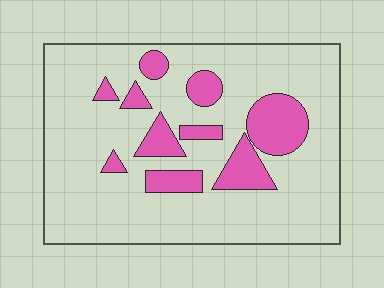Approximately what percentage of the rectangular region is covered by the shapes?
Approximately 20%.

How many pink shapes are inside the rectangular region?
10.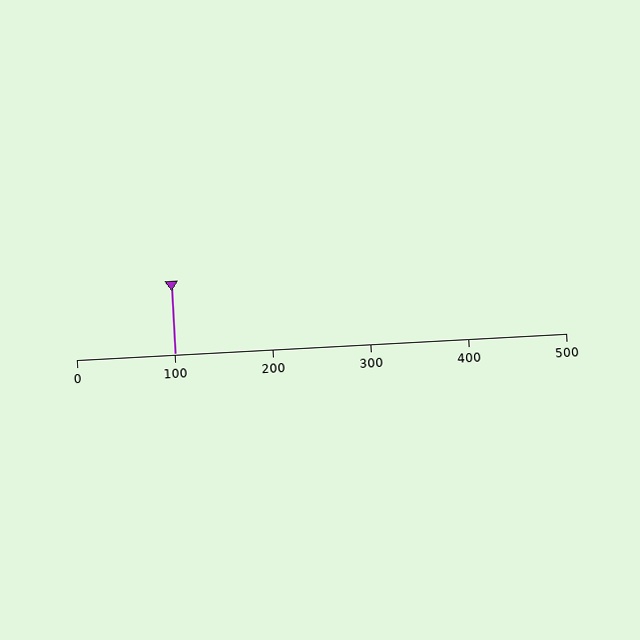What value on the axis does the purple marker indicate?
The marker indicates approximately 100.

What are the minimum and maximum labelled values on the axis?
The axis runs from 0 to 500.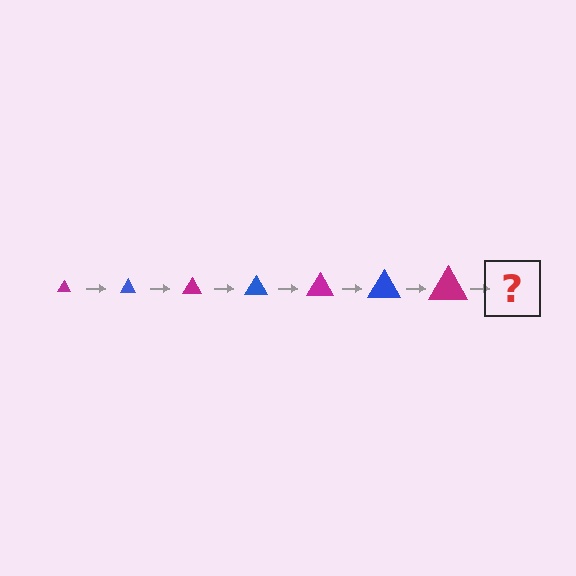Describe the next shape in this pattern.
It should be a blue triangle, larger than the previous one.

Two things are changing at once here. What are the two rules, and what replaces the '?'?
The two rules are that the triangle grows larger each step and the color cycles through magenta and blue. The '?' should be a blue triangle, larger than the previous one.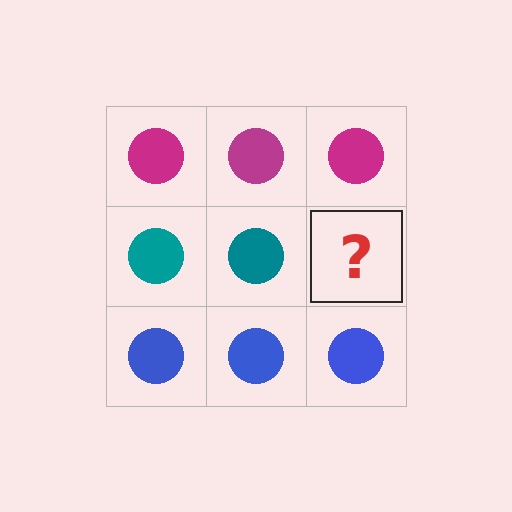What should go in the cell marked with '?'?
The missing cell should contain a teal circle.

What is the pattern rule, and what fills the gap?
The rule is that each row has a consistent color. The gap should be filled with a teal circle.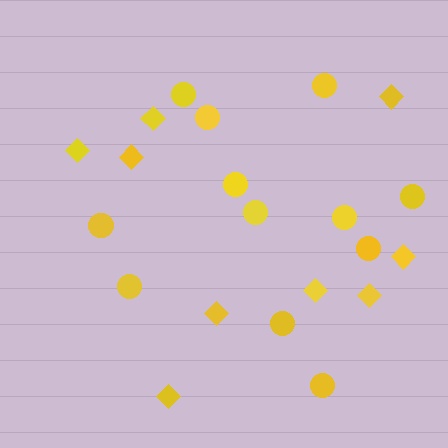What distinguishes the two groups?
There are 2 groups: one group of diamonds (9) and one group of circles (12).